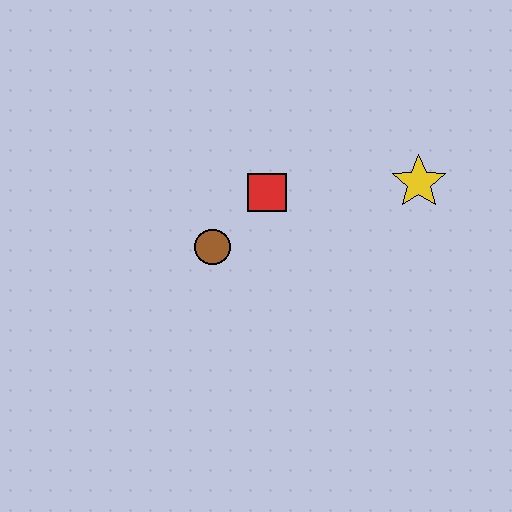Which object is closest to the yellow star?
The red square is closest to the yellow star.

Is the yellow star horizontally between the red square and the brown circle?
No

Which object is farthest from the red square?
The yellow star is farthest from the red square.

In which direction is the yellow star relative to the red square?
The yellow star is to the right of the red square.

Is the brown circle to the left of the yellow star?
Yes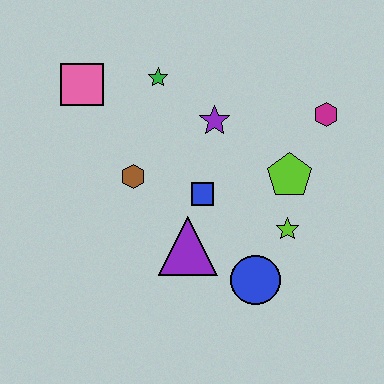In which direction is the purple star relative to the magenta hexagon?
The purple star is to the left of the magenta hexagon.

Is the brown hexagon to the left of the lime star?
Yes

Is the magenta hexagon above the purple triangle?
Yes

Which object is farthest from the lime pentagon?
The pink square is farthest from the lime pentagon.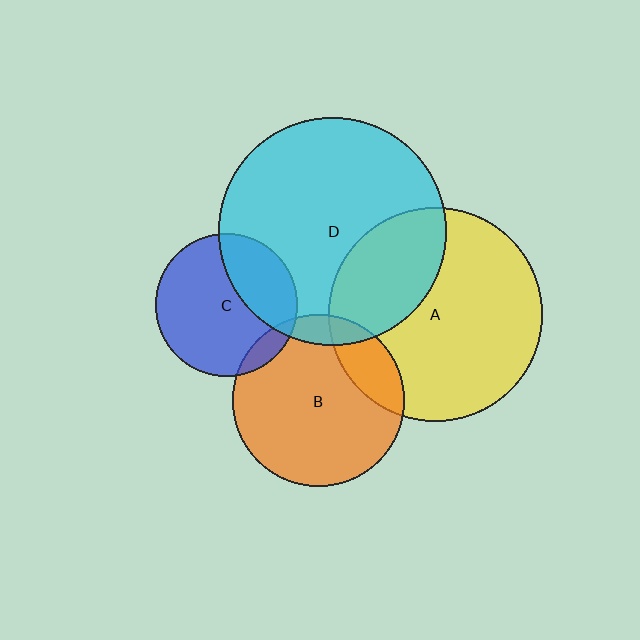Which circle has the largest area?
Circle D (cyan).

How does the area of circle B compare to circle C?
Approximately 1.5 times.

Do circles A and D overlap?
Yes.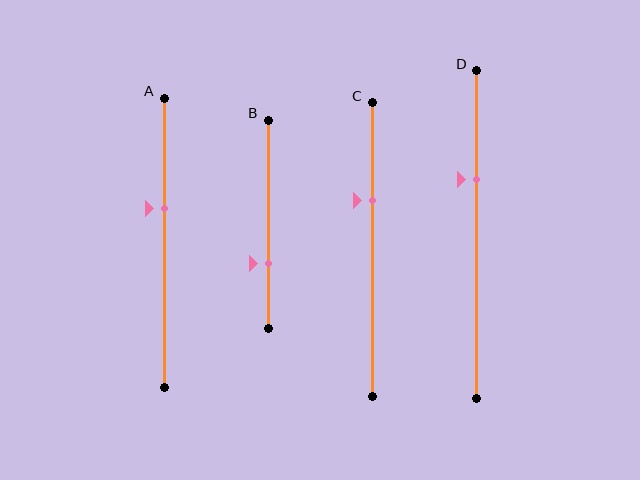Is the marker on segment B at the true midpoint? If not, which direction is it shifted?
No, the marker on segment B is shifted downward by about 19% of the segment length.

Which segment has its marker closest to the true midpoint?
Segment A has its marker closest to the true midpoint.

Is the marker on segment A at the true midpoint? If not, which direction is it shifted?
No, the marker on segment A is shifted upward by about 12% of the segment length.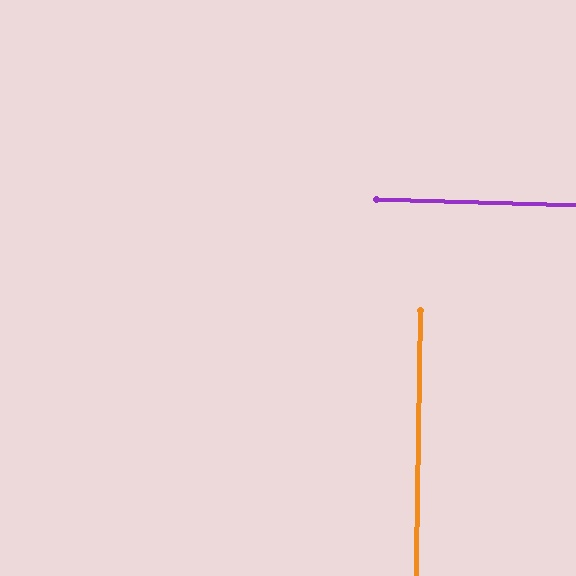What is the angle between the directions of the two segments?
Approximately 89 degrees.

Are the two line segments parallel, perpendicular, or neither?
Perpendicular — they meet at approximately 89°.